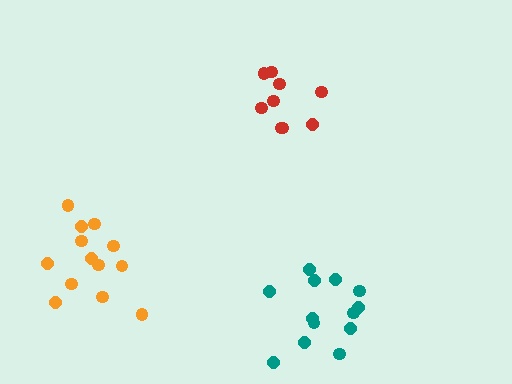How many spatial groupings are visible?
There are 3 spatial groupings.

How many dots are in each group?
Group 1: 13 dots, Group 2: 9 dots, Group 3: 13 dots (35 total).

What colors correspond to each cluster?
The clusters are colored: teal, red, orange.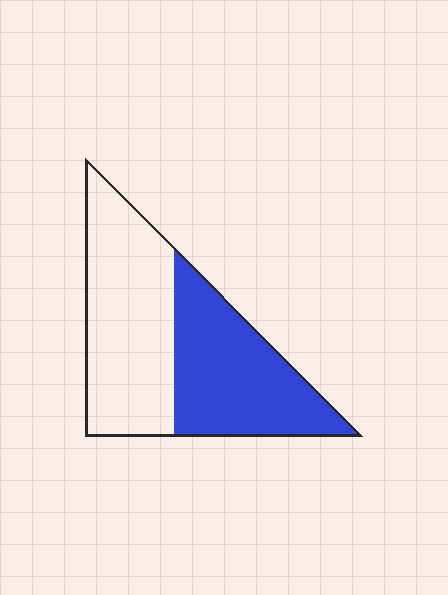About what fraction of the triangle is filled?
About one half (1/2).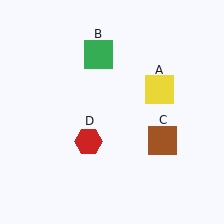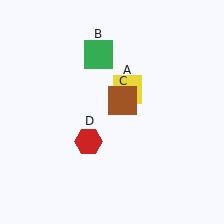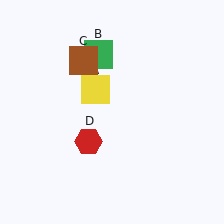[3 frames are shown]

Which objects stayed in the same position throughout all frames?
Green square (object B) and red hexagon (object D) remained stationary.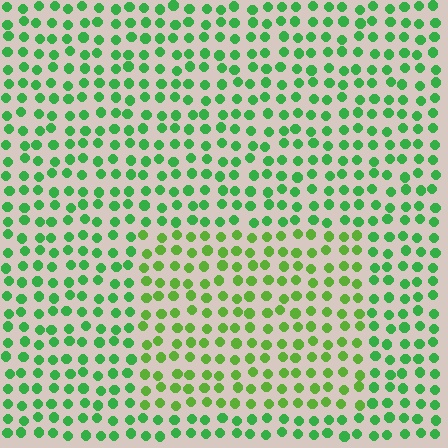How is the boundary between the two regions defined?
The boundary is defined purely by a slight shift in hue (about 28 degrees). Spacing, size, and orientation are identical on both sides.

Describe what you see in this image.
The image is filled with small green elements in a uniform arrangement. A rectangle-shaped region is visible where the elements are tinted to a slightly different hue, forming a subtle color boundary.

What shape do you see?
I see a rectangle.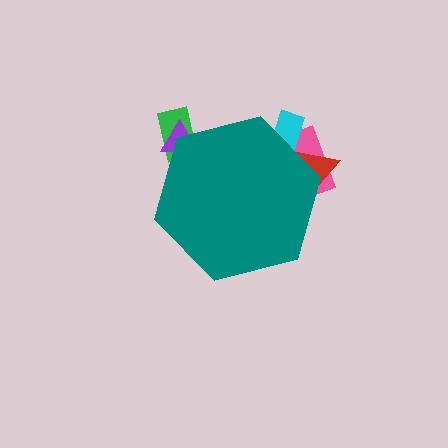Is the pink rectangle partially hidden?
Yes, the pink rectangle is partially hidden behind the teal hexagon.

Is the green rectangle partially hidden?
Yes, the green rectangle is partially hidden behind the teal hexagon.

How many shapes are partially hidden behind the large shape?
5 shapes are partially hidden.